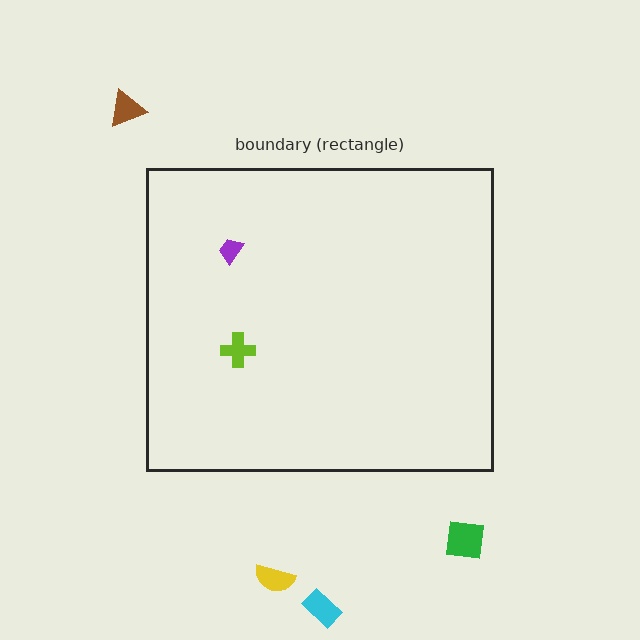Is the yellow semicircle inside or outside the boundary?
Outside.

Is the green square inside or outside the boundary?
Outside.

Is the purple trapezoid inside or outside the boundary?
Inside.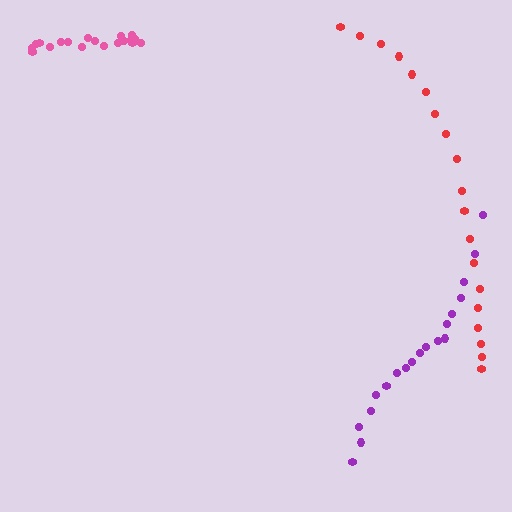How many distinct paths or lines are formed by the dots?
There are 3 distinct paths.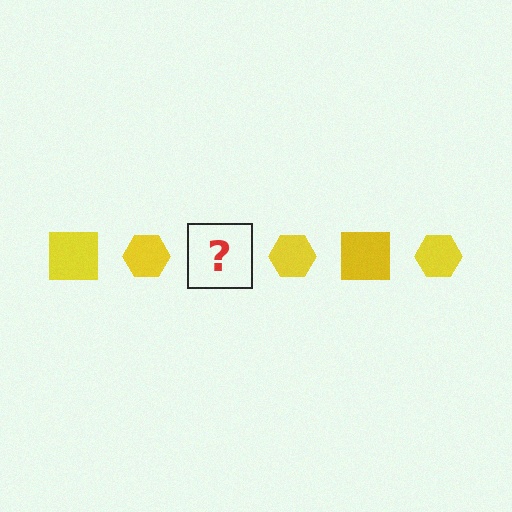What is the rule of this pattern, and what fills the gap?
The rule is that the pattern cycles through square, hexagon shapes in yellow. The gap should be filled with a yellow square.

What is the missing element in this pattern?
The missing element is a yellow square.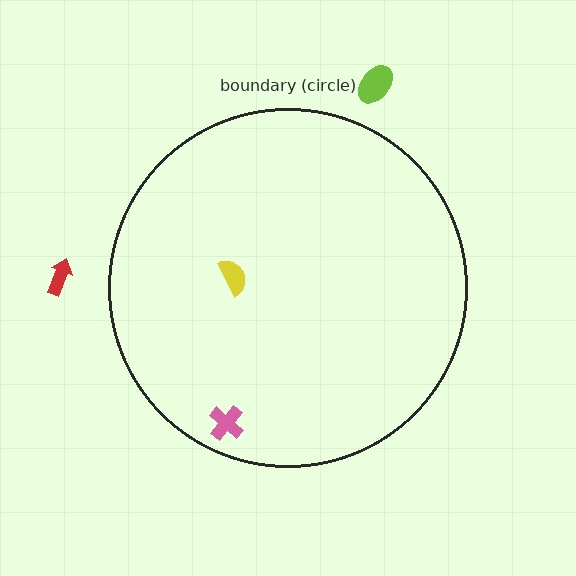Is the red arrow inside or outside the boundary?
Outside.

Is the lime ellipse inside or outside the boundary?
Outside.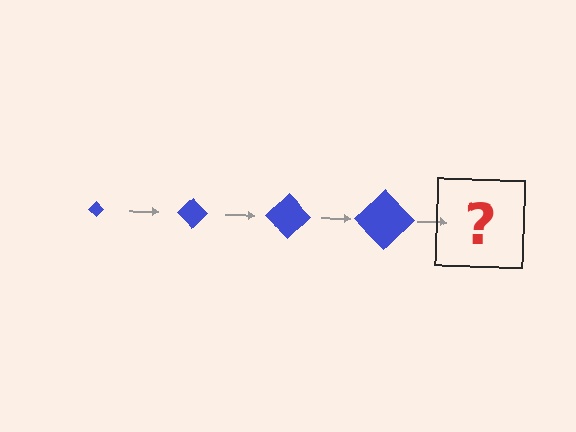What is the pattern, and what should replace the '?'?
The pattern is that the diamond gets progressively larger each step. The '?' should be a blue diamond, larger than the previous one.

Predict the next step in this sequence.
The next step is a blue diamond, larger than the previous one.